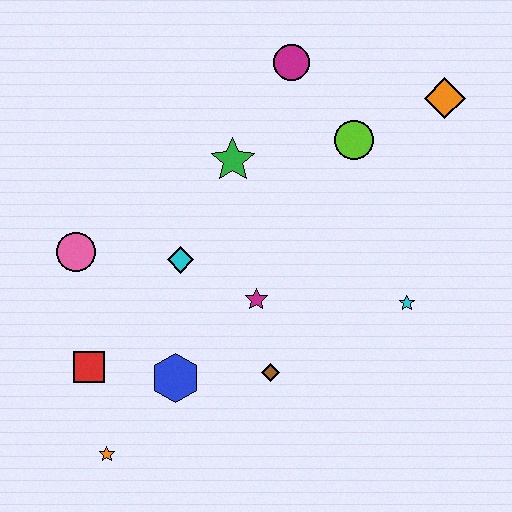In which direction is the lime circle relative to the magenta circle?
The lime circle is below the magenta circle.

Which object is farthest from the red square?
The orange diamond is farthest from the red square.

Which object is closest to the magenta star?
The brown diamond is closest to the magenta star.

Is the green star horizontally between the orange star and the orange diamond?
Yes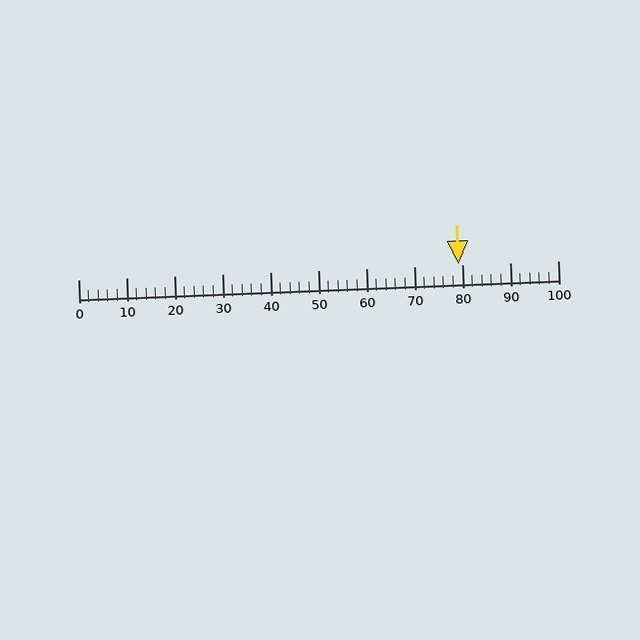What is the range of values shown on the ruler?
The ruler shows values from 0 to 100.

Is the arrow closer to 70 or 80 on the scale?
The arrow is closer to 80.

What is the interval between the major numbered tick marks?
The major tick marks are spaced 10 units apart.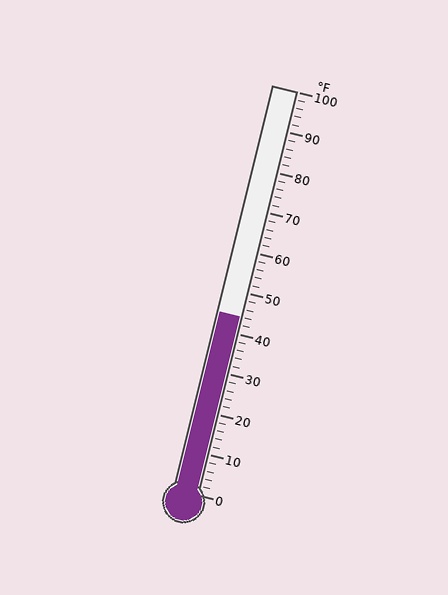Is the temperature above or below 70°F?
The temperature is below 70°F.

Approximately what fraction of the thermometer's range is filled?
The thermometer is filled to approximately 45% of its range.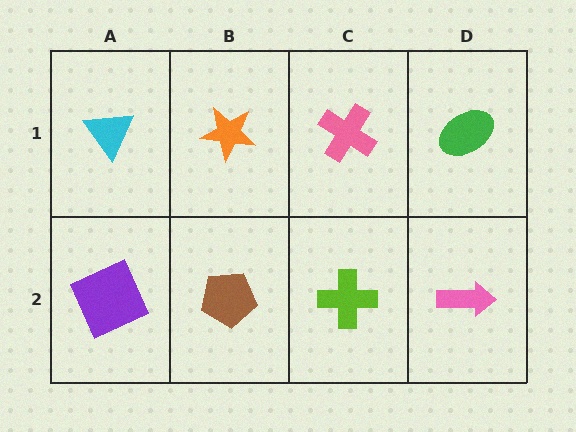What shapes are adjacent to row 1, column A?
A purple square (row 2, column A), an orange star (row 1, column B).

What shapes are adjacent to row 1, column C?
A lime cross (row 2, column C), an orange star (row 1, column B), a green ellipse (row 1, column D).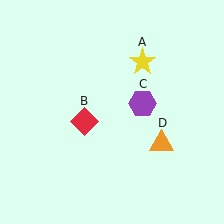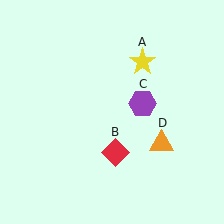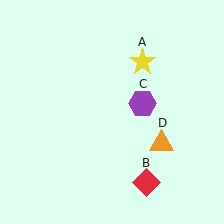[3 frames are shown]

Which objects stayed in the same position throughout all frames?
Yellow star (object A) and purple hexagon (object C) and orange triangle (object D) remained stationary.